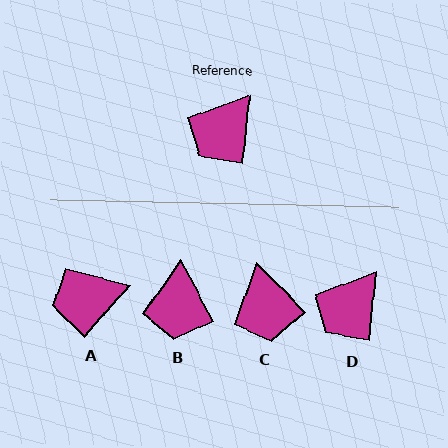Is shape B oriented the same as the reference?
No, it is off by about 34 degrees.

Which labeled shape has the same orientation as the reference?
D.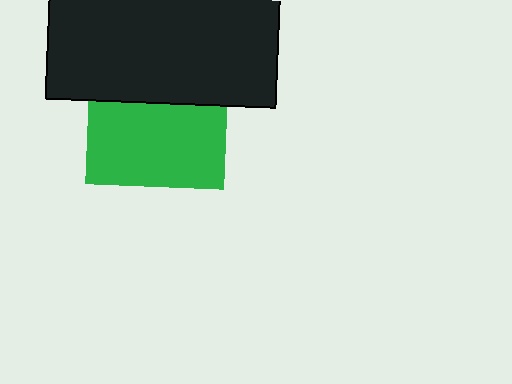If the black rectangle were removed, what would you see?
You would see the complete green square.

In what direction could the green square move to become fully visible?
The green square could move down. That would shift it out from behind the black rectangle entirely.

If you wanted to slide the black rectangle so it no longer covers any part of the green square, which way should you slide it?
Slide it up — that is the most direct way to separate the two shapes.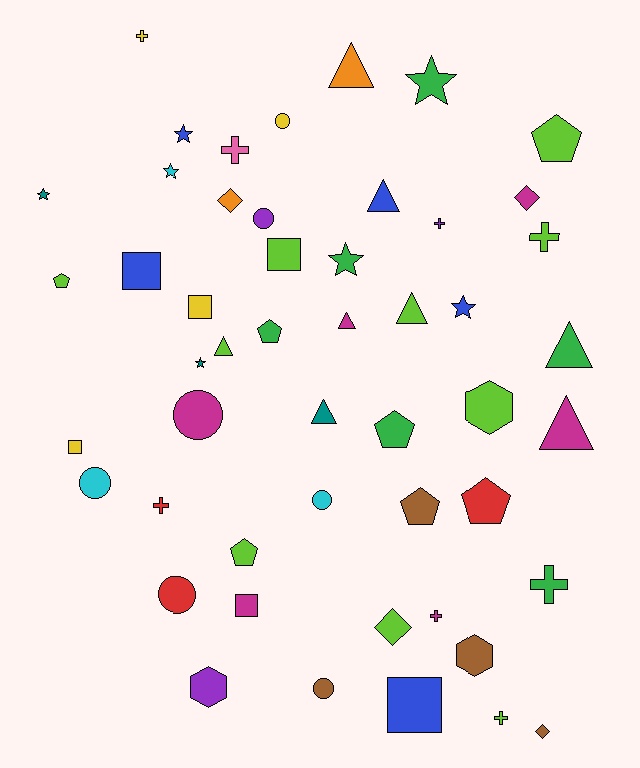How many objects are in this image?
There are 50 objects.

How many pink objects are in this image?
There is 1 pink object.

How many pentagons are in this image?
There are 7 pentagons.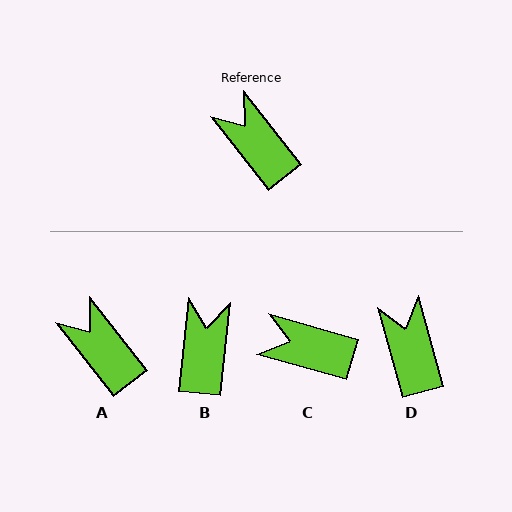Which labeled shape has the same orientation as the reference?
A.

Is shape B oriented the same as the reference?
No, it is off by about 44 degrees.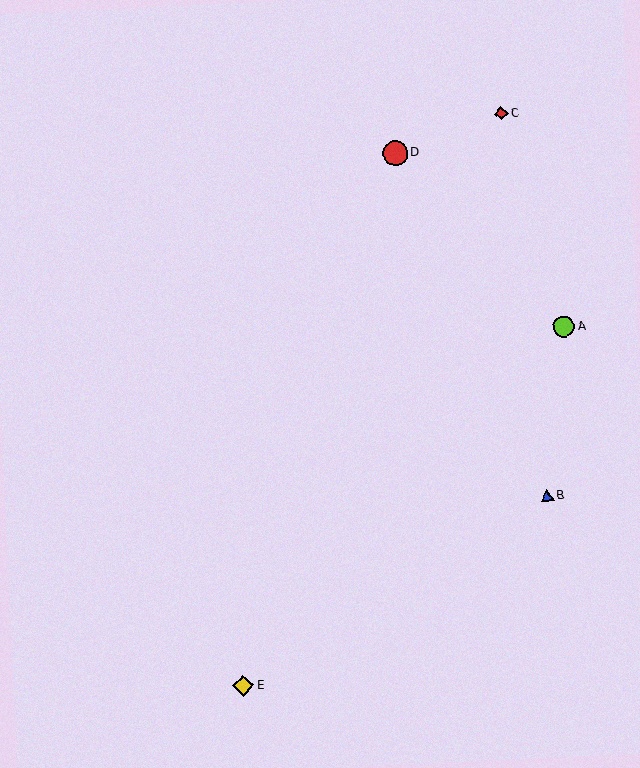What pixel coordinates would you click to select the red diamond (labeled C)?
Click at (501, 113) to select the red diamond C.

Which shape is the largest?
The red circle (labeled D) is the largest.